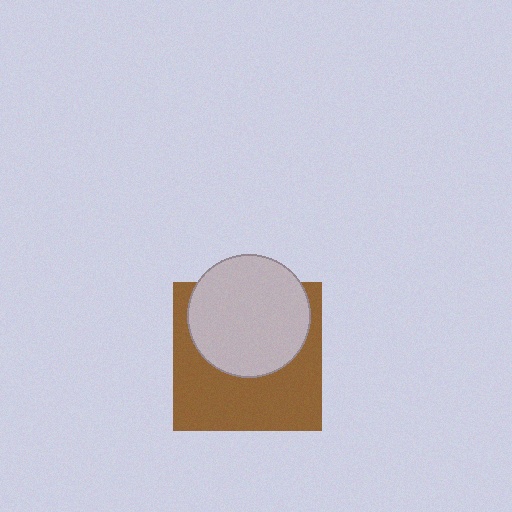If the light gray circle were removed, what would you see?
You would see the complete brown square.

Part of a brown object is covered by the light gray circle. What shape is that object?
It is a square.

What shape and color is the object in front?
The object in front is a light gray circle.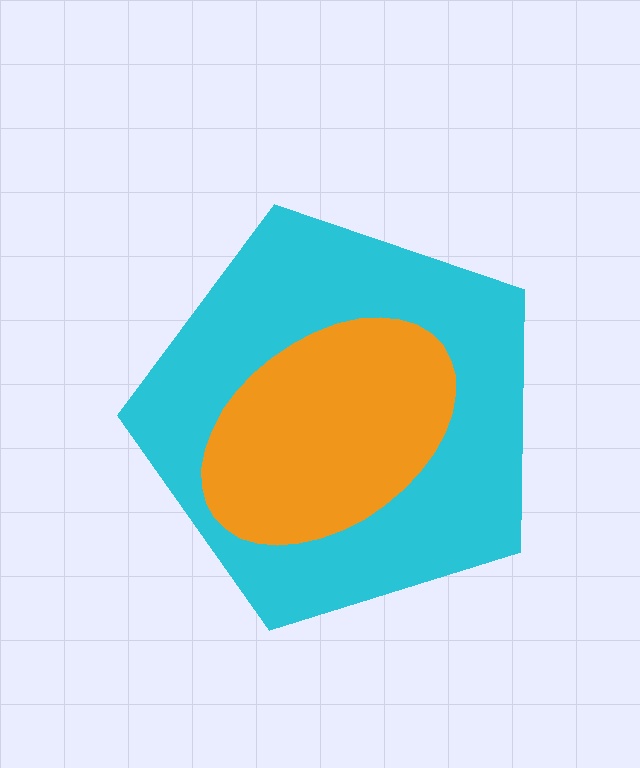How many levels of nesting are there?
2.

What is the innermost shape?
The orange ellipse.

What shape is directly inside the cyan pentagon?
The orange ellipse.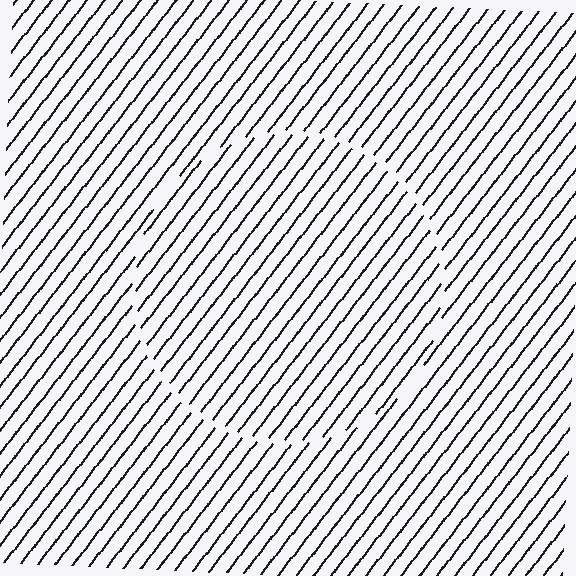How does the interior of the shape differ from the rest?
The interior of the shape contains the same grating, shifted by half a period — the contour is defined by the phase discontinuity where line-ends from the inner and outer gratings abut.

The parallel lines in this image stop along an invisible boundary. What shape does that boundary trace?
An illusory circle. The interior of the shape contains the same grating, shifted by half a period — the contour is defined by the phase discontinuity where line-ends from the inner and outer gratings abut.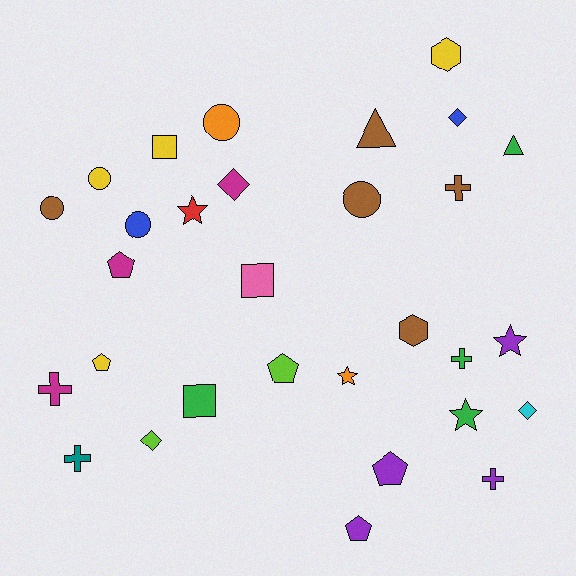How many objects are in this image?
There are 30 objects.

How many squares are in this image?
There are 3 squares.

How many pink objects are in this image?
There is 1 pink object.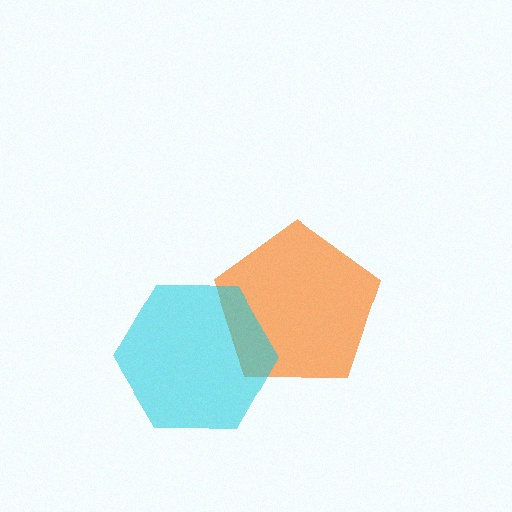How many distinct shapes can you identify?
There are 2 distinct shapes: an orange pentagon, a cyan hexagon.